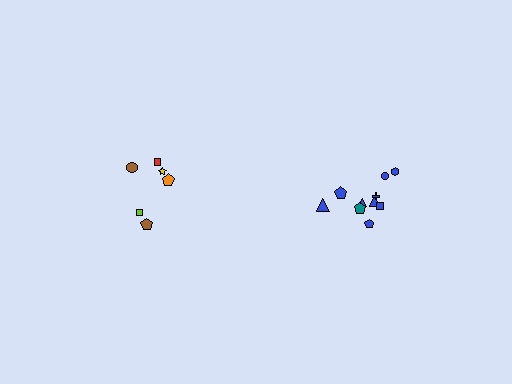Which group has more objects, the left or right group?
The right group.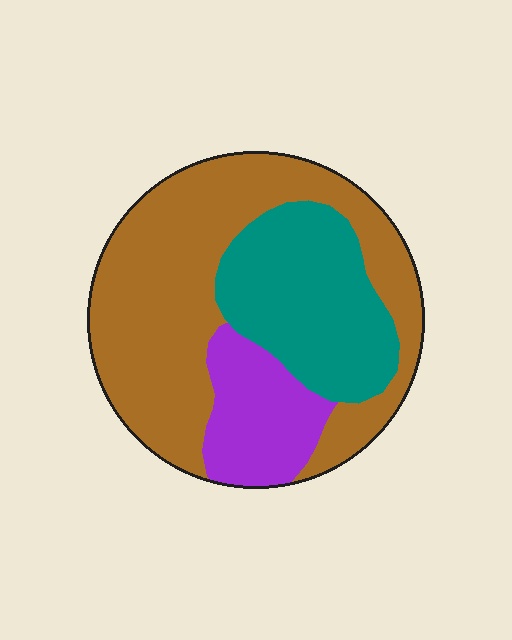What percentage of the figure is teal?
Teal takes up about one quarter (1/4) of the figure.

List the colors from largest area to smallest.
From largest to smallest: brown, teal, purple.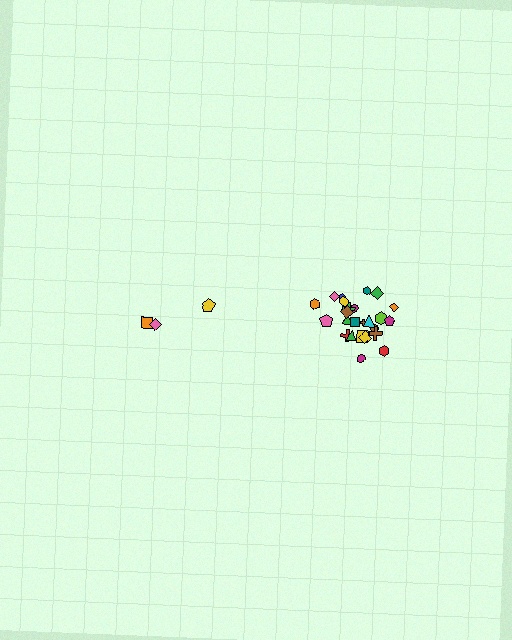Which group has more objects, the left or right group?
The right group.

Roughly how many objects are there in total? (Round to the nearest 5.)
Roughly 30 objects in total.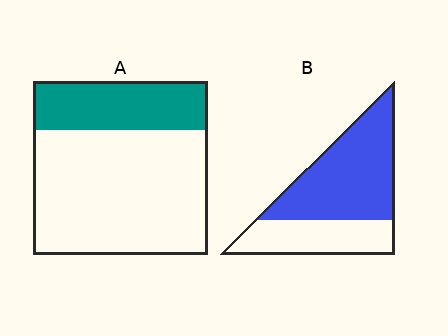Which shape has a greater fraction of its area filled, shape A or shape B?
Shape B.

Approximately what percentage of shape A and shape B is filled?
A is approximately 30% and B is approximately 65%.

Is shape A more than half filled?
No.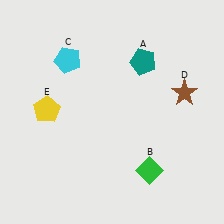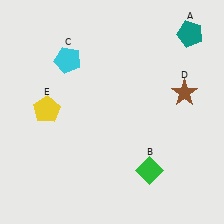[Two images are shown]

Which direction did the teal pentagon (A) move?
The teal pentagon (A) moved right.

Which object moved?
The teal pentagon (A) moved right.